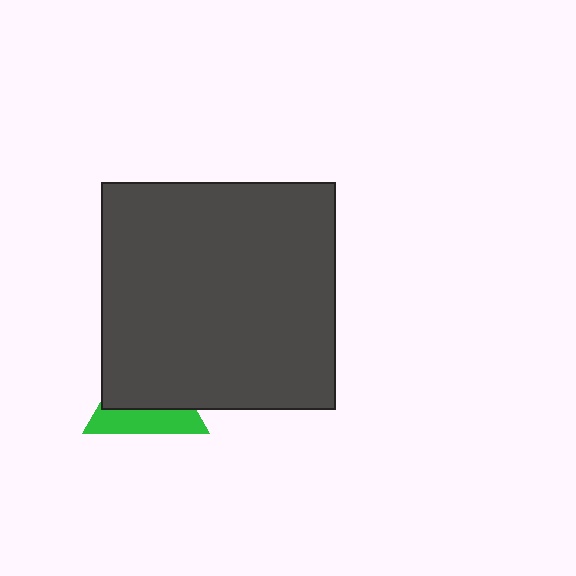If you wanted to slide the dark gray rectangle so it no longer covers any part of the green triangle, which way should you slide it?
Slide it up — that is the most direct way to separate the two shapes.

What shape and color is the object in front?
The object in front is a dark gray rectangle.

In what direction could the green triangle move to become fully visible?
The green triangle could move down. That would shift it out from behind the dark gray rectangle entirely.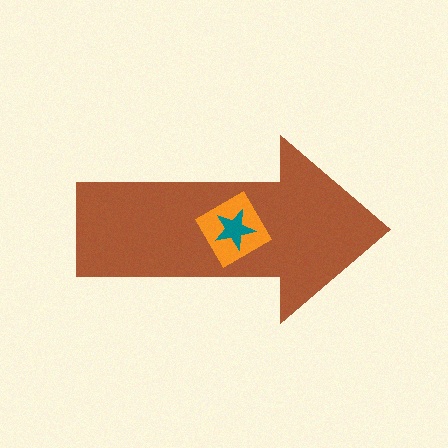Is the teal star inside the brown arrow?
Yes.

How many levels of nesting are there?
3.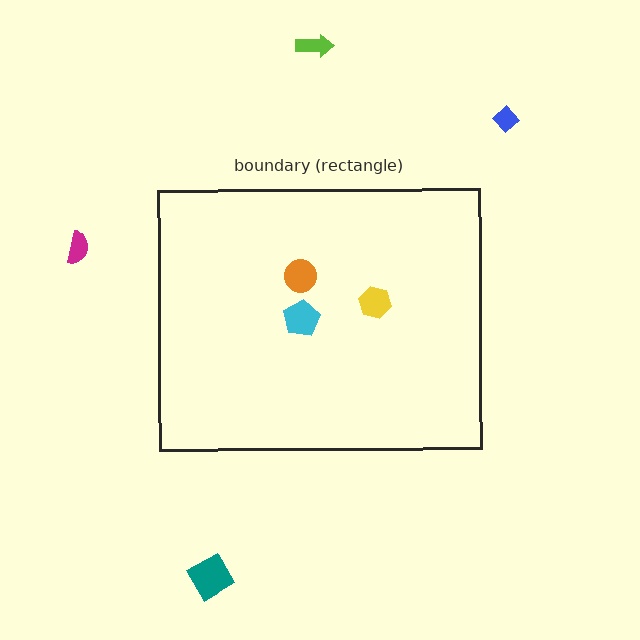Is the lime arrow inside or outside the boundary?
Outside.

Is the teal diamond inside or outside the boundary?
Outside.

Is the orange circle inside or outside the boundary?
Inside.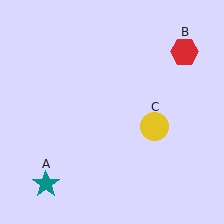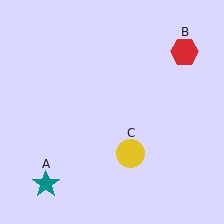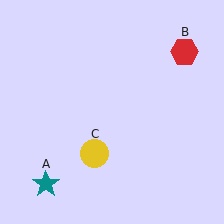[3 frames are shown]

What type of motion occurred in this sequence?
The yellow circle (object C) rotated clockwise around the center of the scene.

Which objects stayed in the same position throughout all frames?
Teal star (object A) and red hexagon (object B) remained stationary.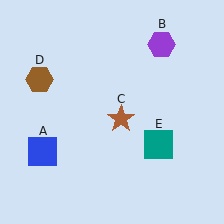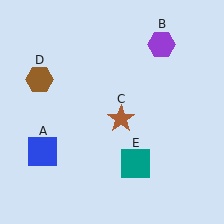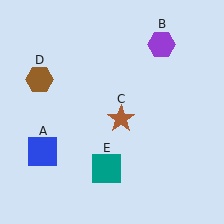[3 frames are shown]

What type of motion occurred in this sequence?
The teal square (object E) rotated clockwise around the center of the scene.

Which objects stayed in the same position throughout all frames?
Blue square (object A) and purple hexagon (object B) and brown star (object C) and brown hexagon (object D) remained stationary.